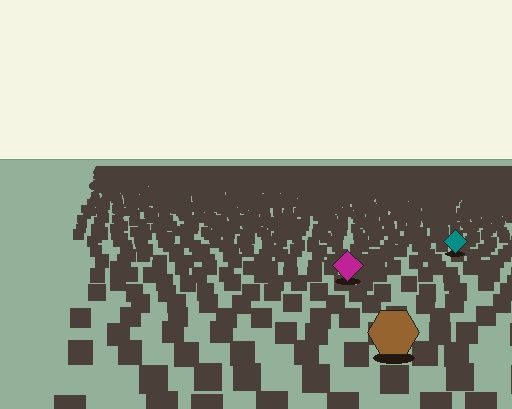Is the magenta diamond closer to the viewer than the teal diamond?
Yes. The magenta diamond is closer — you can tell from the texture gradient: the ground texture is coarser near it.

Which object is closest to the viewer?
The brown hexagon is closest. The texture marks near it are larger and more spread out.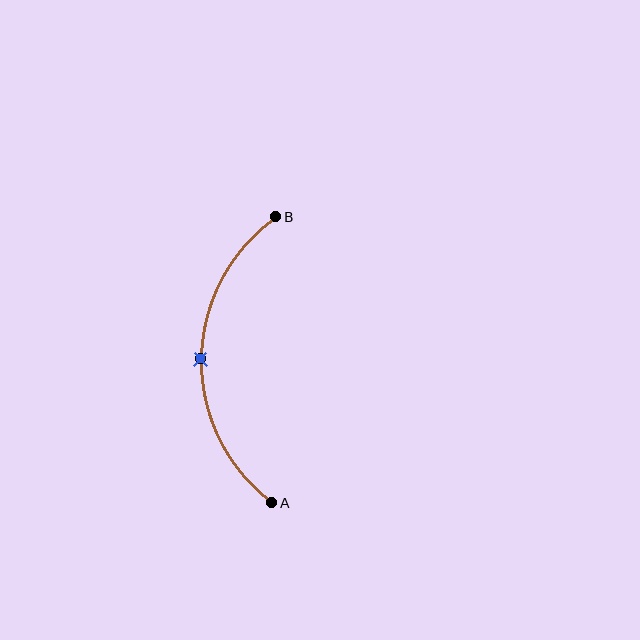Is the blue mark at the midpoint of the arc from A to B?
Yes. The blue mark lies on the arc at equal arc-length from both A and B — it is the arc midpoint.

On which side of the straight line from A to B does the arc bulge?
The arc bulges to the left of the straight line connecting A and B.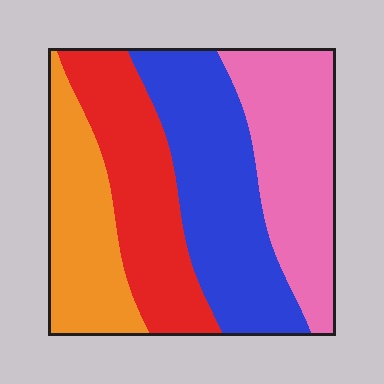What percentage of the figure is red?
Red takes up about one quarter (1/4) of the figure.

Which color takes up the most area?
Blue, at roughly 30%.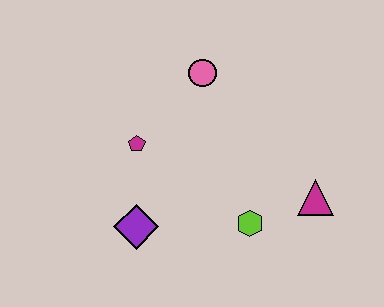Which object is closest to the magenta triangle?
The lime hexagon is closest to the magenta triangle.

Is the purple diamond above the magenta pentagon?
No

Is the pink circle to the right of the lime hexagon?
No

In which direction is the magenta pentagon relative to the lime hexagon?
The magenta pentagon is to the left of the lime hexagon.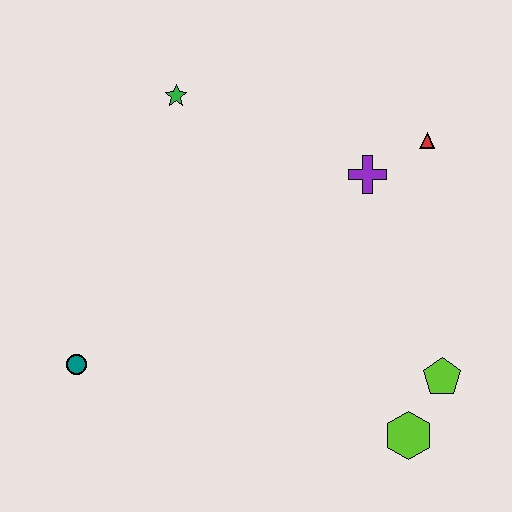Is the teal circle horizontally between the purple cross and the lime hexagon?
No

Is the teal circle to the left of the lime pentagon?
Yes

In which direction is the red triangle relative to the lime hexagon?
The red triangle is above the lime hexagon.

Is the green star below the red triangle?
No